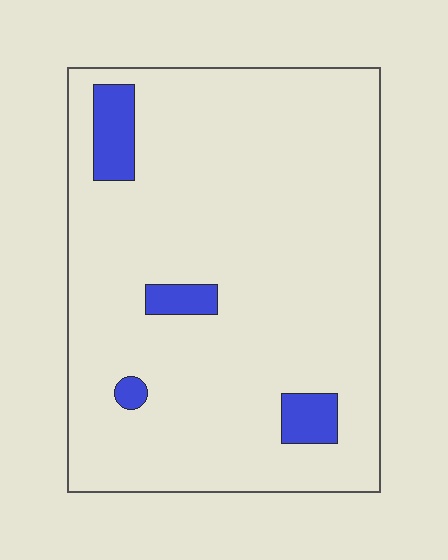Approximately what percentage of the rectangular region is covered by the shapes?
Approximately 10%.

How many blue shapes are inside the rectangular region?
4.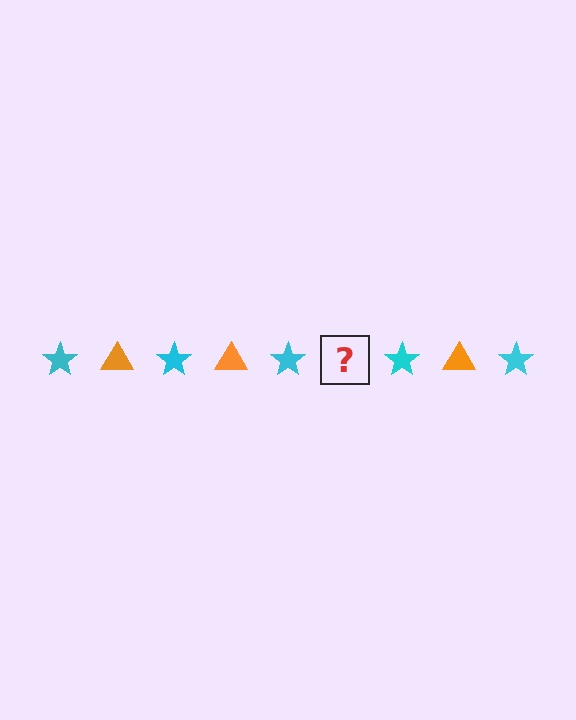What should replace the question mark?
The question mark should be replaced with an orange triangle.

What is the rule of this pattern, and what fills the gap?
The rule is that the pattern alternates between cyan star and orange triangle. The gap should be filled with an orange triangle.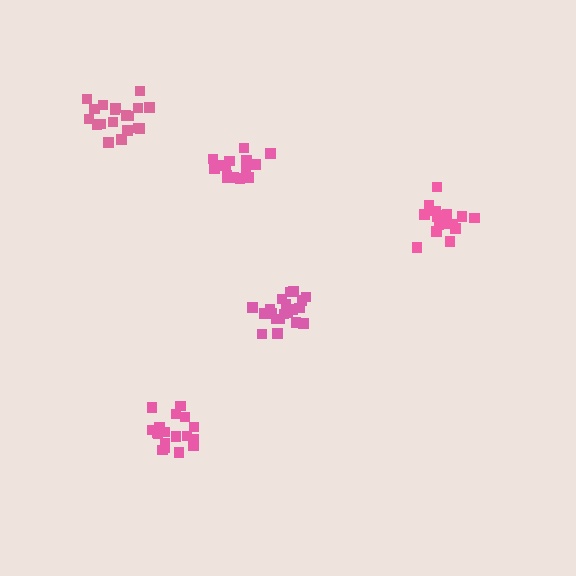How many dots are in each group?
Group 1: 17 dots, Group 2: 21 dots, Group 3: 20 dots, Group 4: 18 dots, Group 5: 21 dots (97 total).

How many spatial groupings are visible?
There are 5 spatial groupings.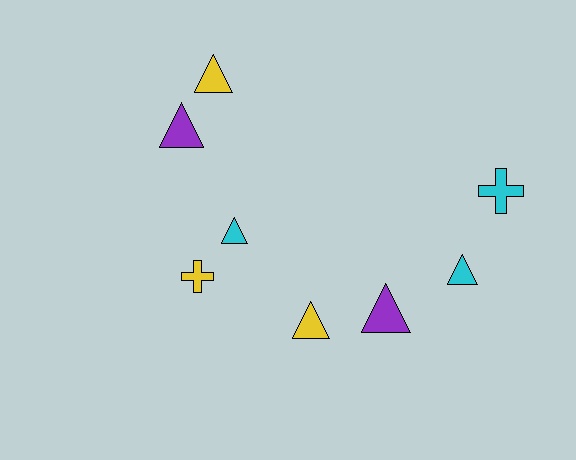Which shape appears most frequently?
Triangle, with 6 objects.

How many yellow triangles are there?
There are 2 yellow triangles.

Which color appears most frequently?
Yellow, with 3 objects.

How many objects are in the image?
There are 8 objects.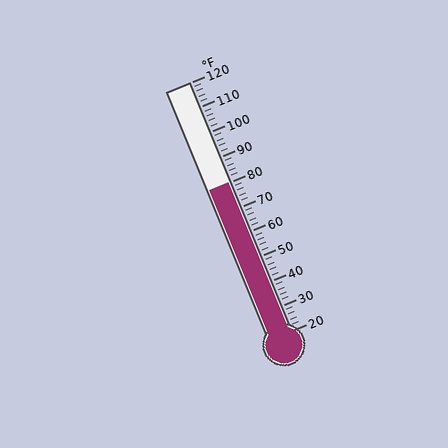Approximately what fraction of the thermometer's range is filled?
The thermometer is filled to approximately 60% of its range.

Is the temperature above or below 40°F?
The temperature is above 40°F.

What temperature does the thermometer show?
The thermometer shows approximately 80°F.